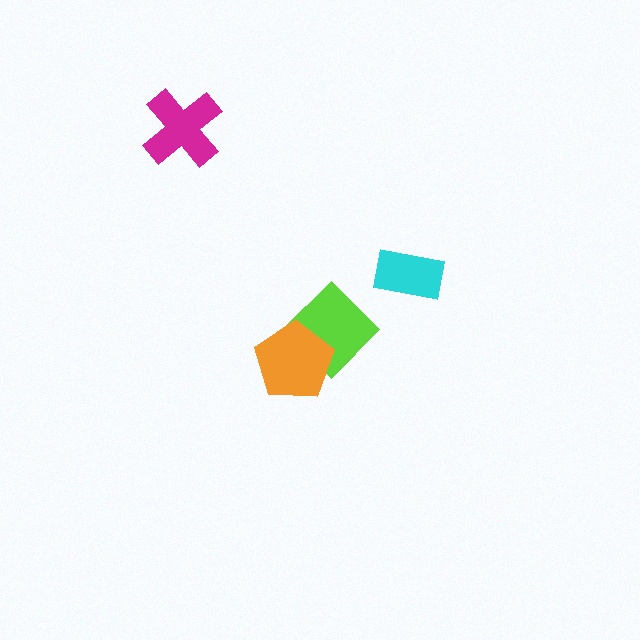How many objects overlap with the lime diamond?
1 object overlaps with the lime diamond.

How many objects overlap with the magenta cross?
0 objects overlap with the magenta cross.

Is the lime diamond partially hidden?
Yes, it is partially covered by another shape.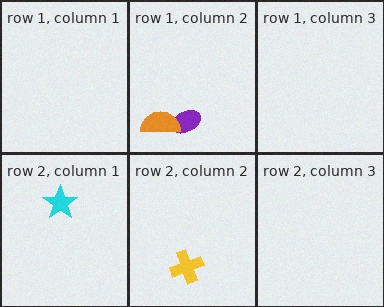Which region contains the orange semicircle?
The row 1, column 2 region.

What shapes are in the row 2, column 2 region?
The yellow cross.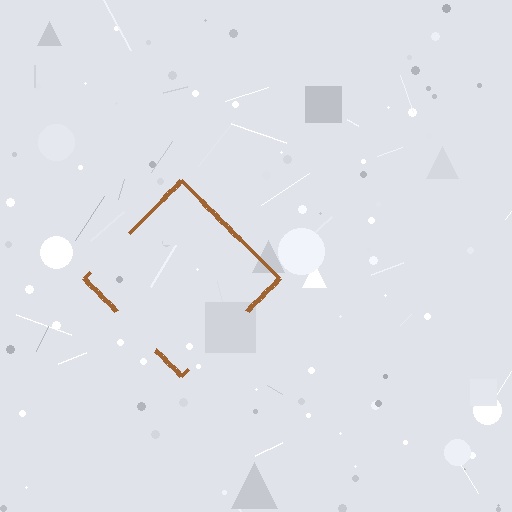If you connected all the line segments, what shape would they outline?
They would outline a diamond.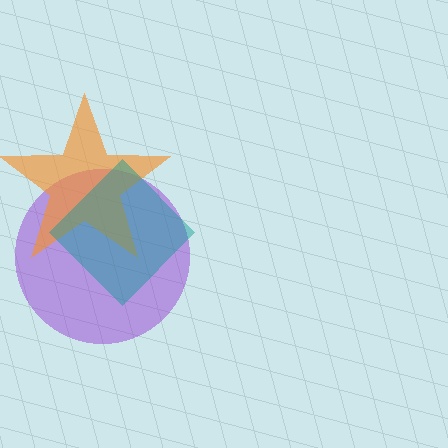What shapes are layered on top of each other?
The layered shapes are: a purple circle, an orange star, a teal diamond.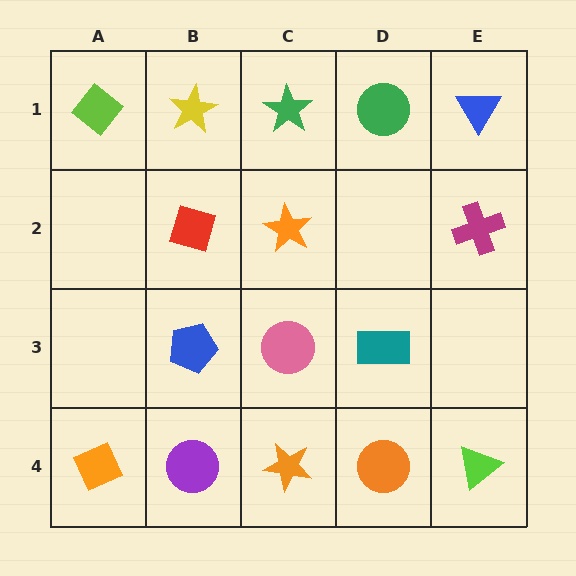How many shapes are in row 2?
3 shapes.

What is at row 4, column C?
An orange star.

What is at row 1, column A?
A lime diamond.